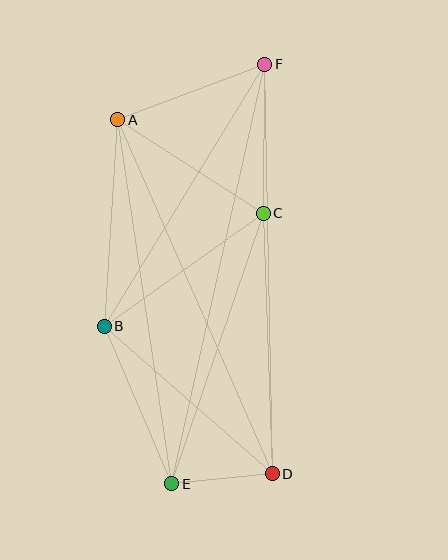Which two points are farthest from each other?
Points E and F are farthest from each other.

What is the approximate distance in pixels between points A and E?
The distance between A and E is approximately 368 pixels.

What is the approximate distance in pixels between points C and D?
The distance between C and D is approximately 261 pixels.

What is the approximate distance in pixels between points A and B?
The distance between A and B is approximately 207 pixels.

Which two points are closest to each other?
Points D and E are closest to each other.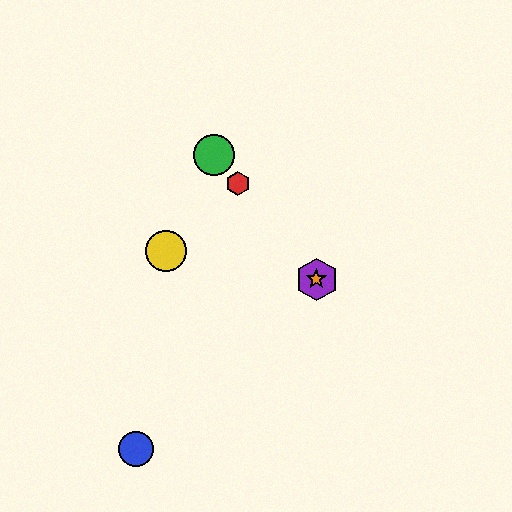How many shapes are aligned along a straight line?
4 shapes (the red hexagon, the green circle, the purple hexagon, the orange star) are aligned along a straight line.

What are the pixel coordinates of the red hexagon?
The red hexagon is at (238, 184).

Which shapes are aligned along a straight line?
The red hexagon, the green circle, the purple hexagon, the orange star are aligned along a straight line.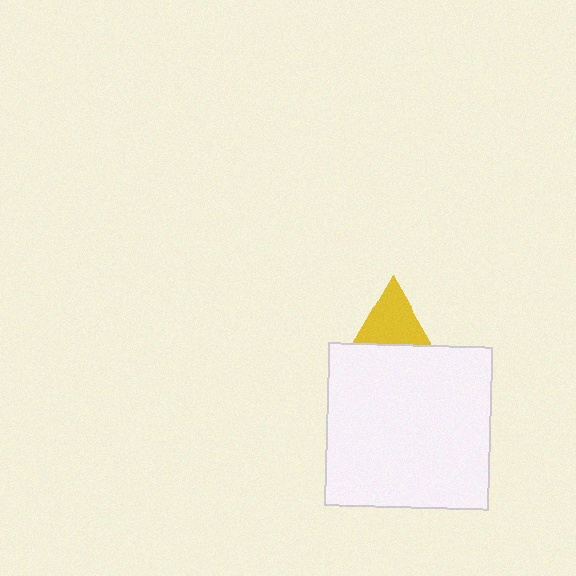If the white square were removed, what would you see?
You would see the complete yellow triangle.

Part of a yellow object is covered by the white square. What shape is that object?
It is a triangle.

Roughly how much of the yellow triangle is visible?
About half of it is visible (roughly 45%).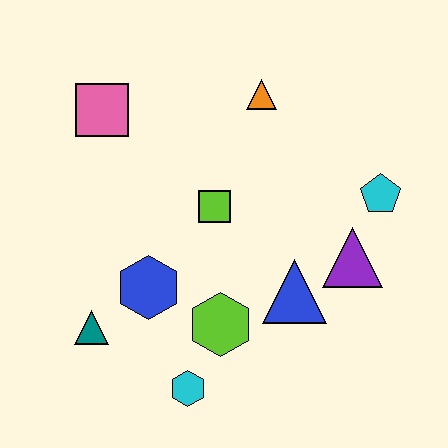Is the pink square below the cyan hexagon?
No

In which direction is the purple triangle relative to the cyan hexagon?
The purple triangle is to the right of the cyan hexagon.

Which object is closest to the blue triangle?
The purple triangle is closest to the blue triangle.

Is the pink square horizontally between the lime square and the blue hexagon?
No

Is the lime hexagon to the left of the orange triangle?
Yes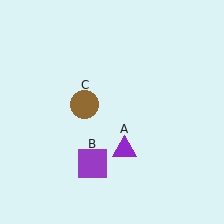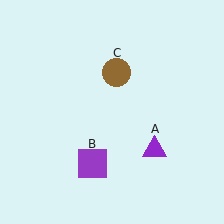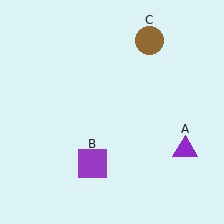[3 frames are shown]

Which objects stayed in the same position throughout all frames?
Purple square (object B) remained stationary.